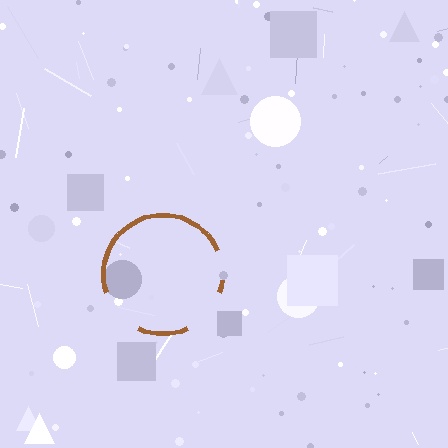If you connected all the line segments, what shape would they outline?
They would outline a circle.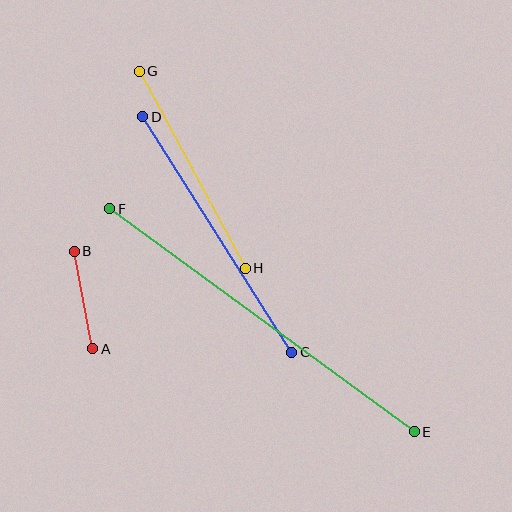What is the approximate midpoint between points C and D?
The midpoint is at approximately (217, 234) pixels.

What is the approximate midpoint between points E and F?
The midpoint is at approximately (262, 320) pixels.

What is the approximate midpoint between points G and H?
The midpoint is at approximately (192, 170) pixels.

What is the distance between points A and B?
The distance is approximately 99 pixels.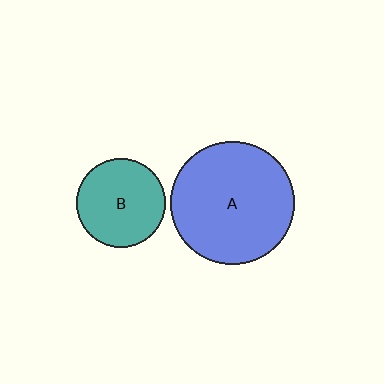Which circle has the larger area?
Circle A (blue).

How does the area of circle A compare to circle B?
Approximately 1.9 times.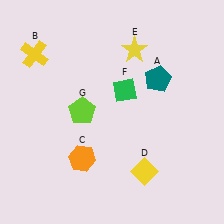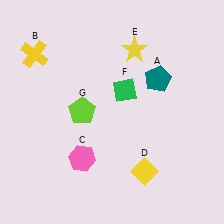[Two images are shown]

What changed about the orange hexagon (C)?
In Image 1, C is orange. In Image 2, it changed to pink.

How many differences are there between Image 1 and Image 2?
There is 1 difference between the two images.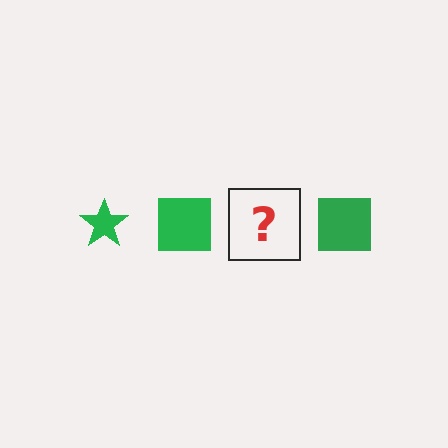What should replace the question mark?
The question mark should be replaced with a green star.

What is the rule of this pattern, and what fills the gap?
The rule is that the pattern cycles through star, square shapes in green. The gap should be filled with a green star.